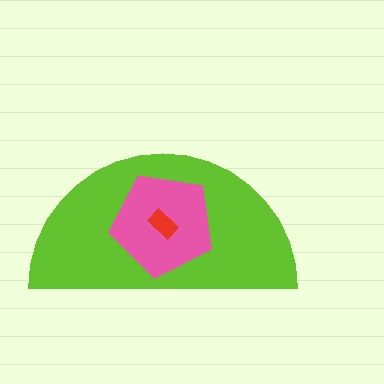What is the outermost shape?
The lime semicircle.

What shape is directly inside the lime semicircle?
The pink pentagon.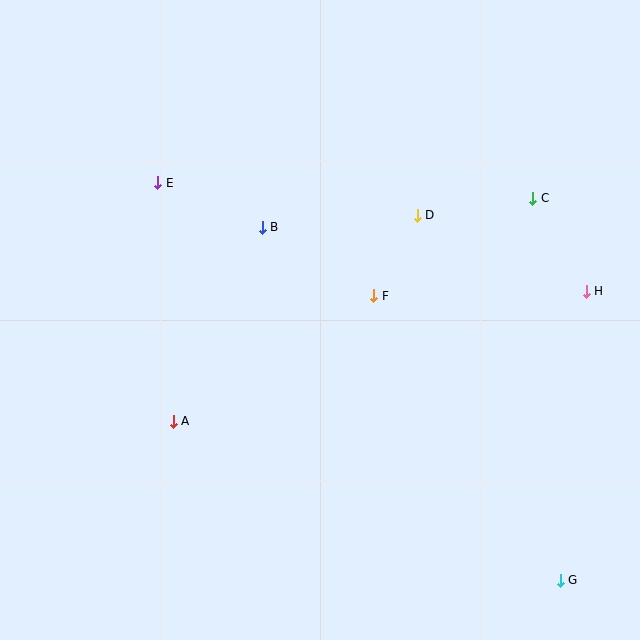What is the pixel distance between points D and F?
The distance between D and F is 91 pixels.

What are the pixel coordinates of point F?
Point F is at (374, 296).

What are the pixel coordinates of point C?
Point C is at (533, 198).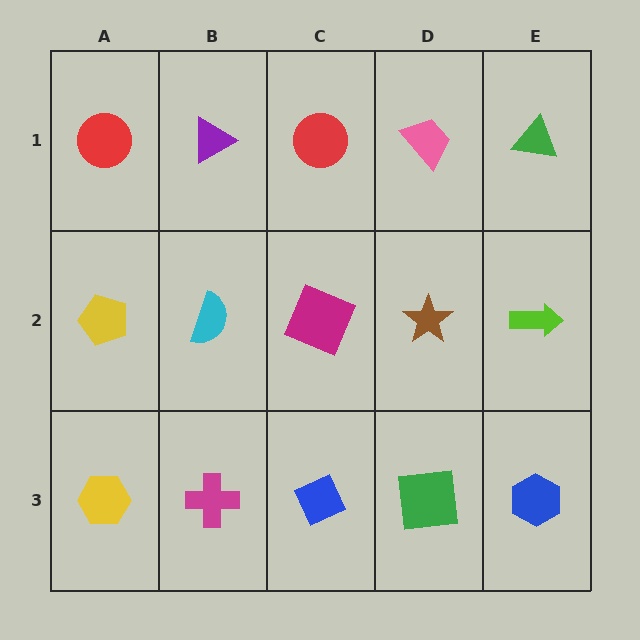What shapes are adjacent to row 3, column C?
A magenta square (row 2, column C), a magenta cross (row 3, column B), a green square (row 3, column D).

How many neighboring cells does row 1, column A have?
2.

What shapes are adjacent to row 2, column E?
A green triangle (row 1, column E), a blue hexagon (row 3, column E), a brown star (row 2, column D).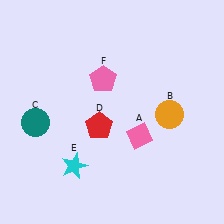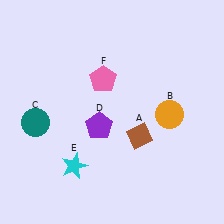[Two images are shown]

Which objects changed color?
A changed from pink to brown. D changed from red to purple.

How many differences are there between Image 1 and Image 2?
There are 2 differences between the two images.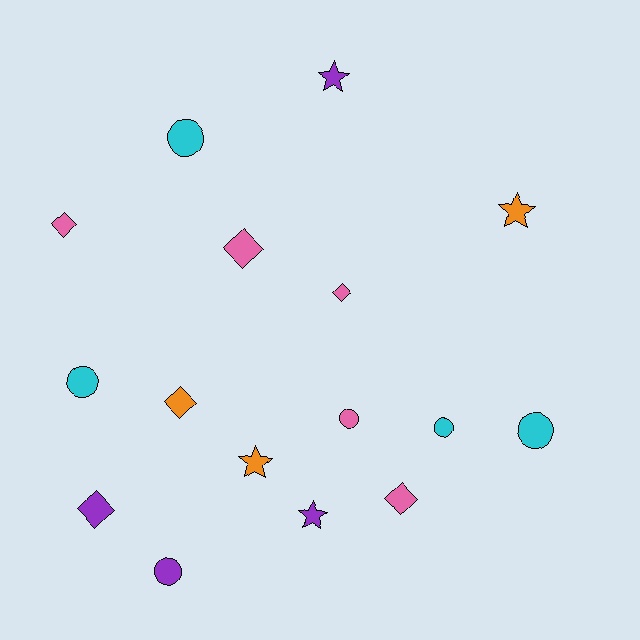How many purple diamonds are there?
There is 1 purple diamond.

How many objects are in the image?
There are 16 objects.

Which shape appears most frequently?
Circle, with 6 objects.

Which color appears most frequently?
Pink, with 5 objects.